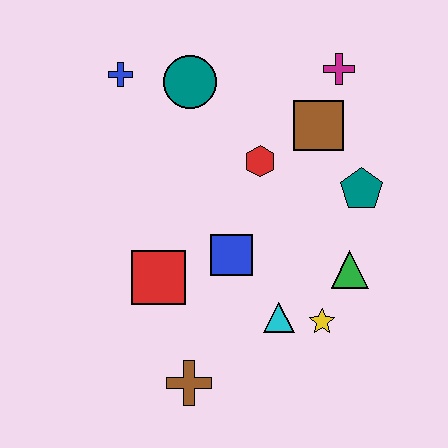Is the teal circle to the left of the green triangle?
Yes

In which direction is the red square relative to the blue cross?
The red square is below the blue cross.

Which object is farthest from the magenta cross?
The brown cross is farthest from the magenta cross.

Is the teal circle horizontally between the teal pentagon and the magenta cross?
No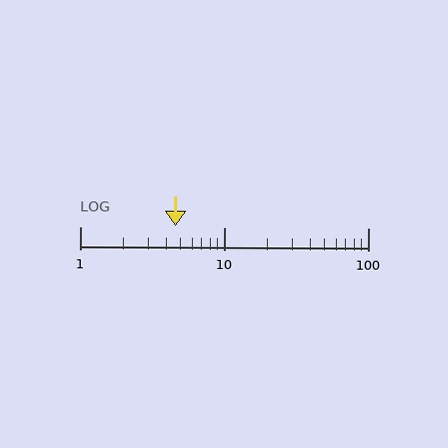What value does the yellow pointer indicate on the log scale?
The pointer indicates approximately 4.6.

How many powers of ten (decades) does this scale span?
The scale spans 2 decades, from 1 to 100.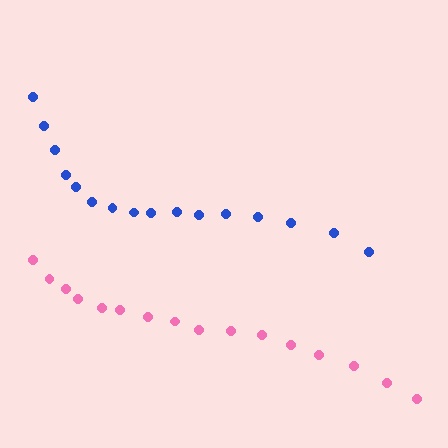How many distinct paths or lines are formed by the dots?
There are 2 distinct paths.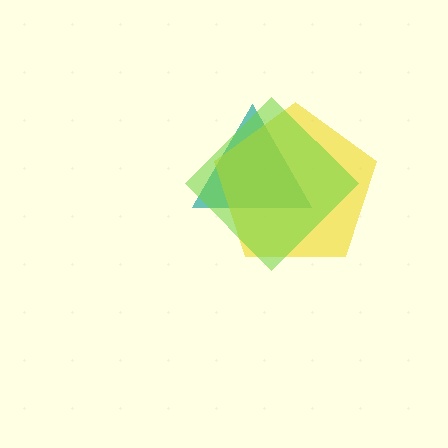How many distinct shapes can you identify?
There are 3 distinct shapes: a teal triangle, a yellow pentagon, a lime diamond.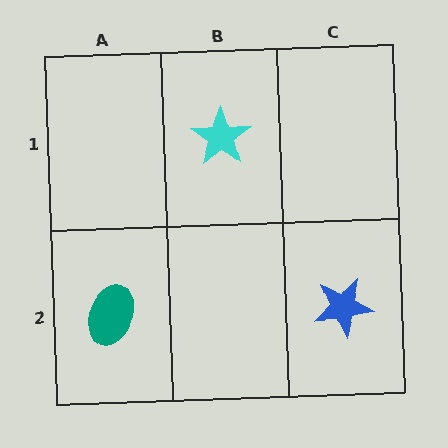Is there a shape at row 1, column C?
No, that cell is empty.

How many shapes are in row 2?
2 shapes.